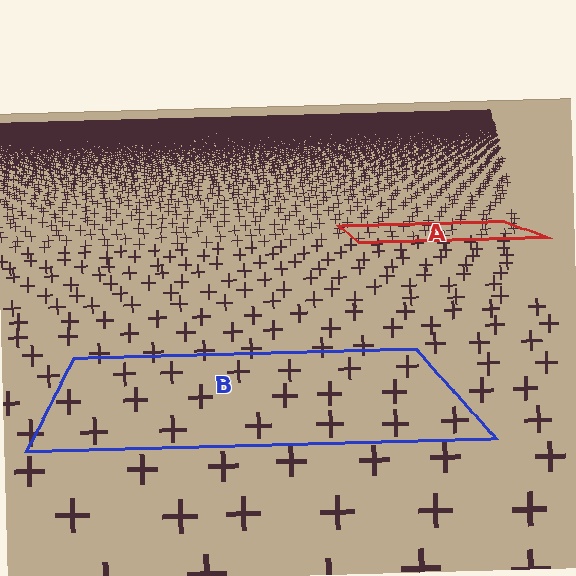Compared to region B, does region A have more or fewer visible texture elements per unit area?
Region A has more texture elements per unit area — they are packed more densely because it is farther away.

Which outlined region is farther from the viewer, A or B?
Region A is farther from the viewer — the texture elements inside it appear smaller and more densely packed.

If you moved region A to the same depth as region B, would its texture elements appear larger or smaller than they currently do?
They would appear larger. At a closer depth, the same texture elements are projected at a bigger on-screen size.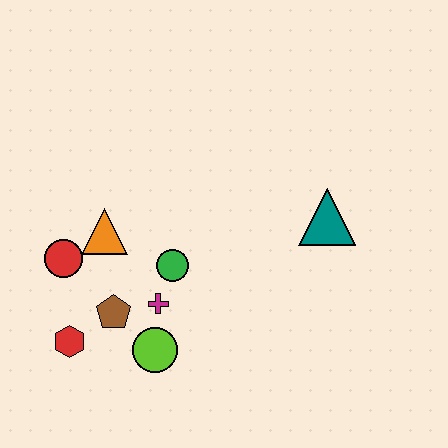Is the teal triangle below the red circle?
No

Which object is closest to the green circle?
The magenta cross is closest to the green circle.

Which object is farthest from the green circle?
The teal triangle is farthest from the green circle.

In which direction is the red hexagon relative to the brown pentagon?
The red hexagon is to the left of the brown pentagon.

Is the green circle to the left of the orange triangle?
No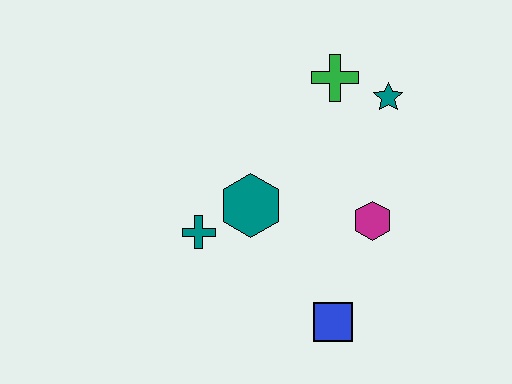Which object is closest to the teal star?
The green cross is closest to the teal star.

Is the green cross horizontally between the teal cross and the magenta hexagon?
Yes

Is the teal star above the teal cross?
Yes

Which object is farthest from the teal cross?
The teal star is farthest from the teal cross.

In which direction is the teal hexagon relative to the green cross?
The teal hexagon is below the green cross.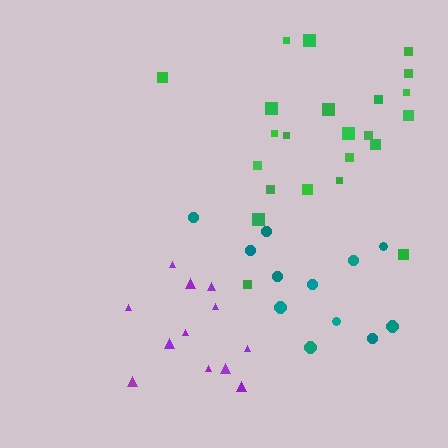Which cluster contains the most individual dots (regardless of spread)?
Green (23).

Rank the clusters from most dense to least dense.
purple, green, teal.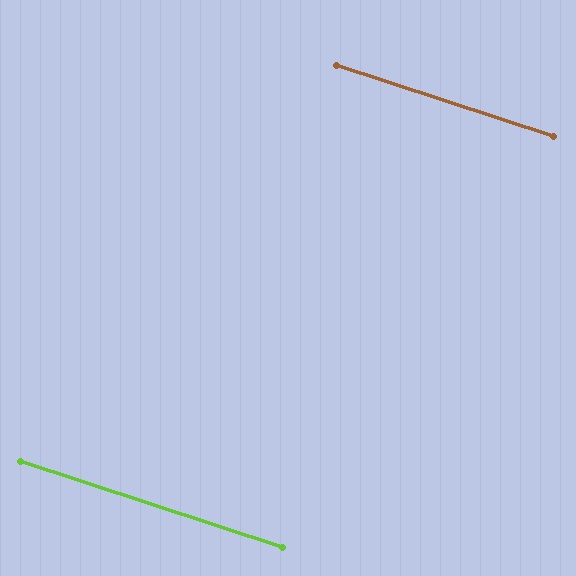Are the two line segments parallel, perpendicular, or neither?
Parallel — their directions differ by only 0.2°.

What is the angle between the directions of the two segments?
Approximately 0 degrees.